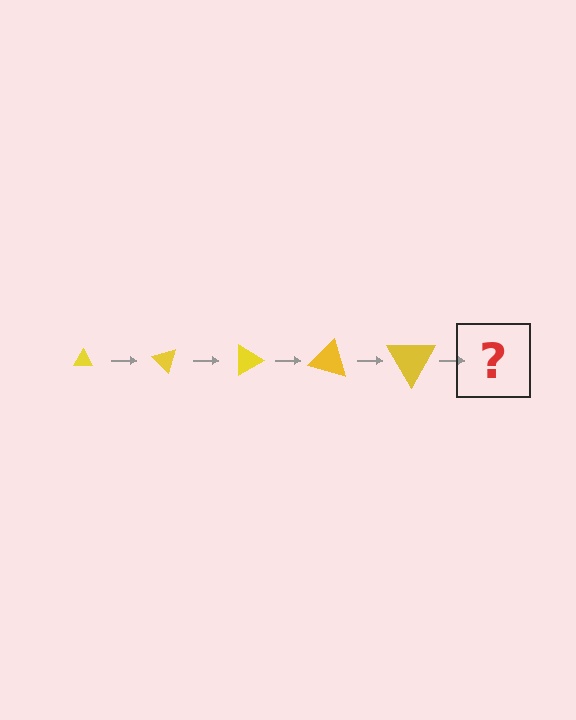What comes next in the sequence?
The next element should be a triangle, larger than the previous one and rotated 225 degrees from the start.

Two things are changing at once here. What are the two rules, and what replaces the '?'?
The two rules are that the triangle grows larger each step and it rotates 45 degrees each step. The '?' should be a triangle, larger than the previous one and rotated 225 degrees from the start.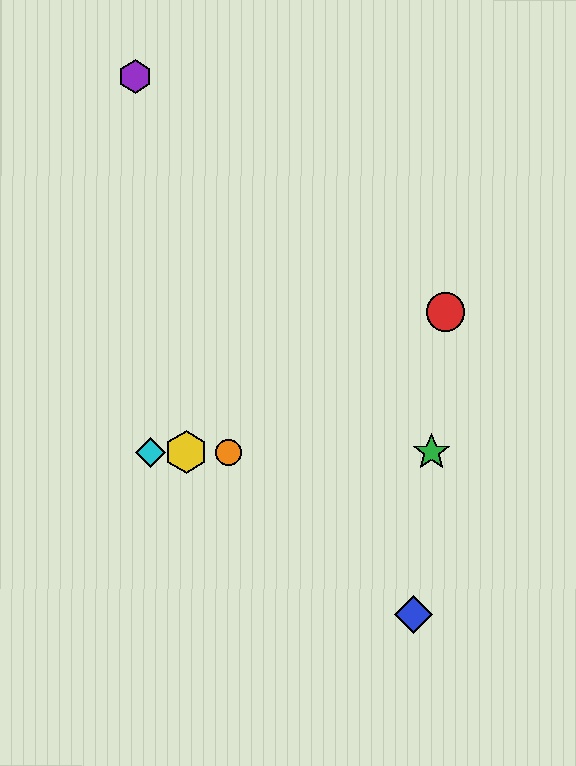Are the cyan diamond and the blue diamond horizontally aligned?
No, the cyan diamond is at y≈452 and the blue diamond is at y≈615.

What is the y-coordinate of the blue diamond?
The blue diamond is at y≈615.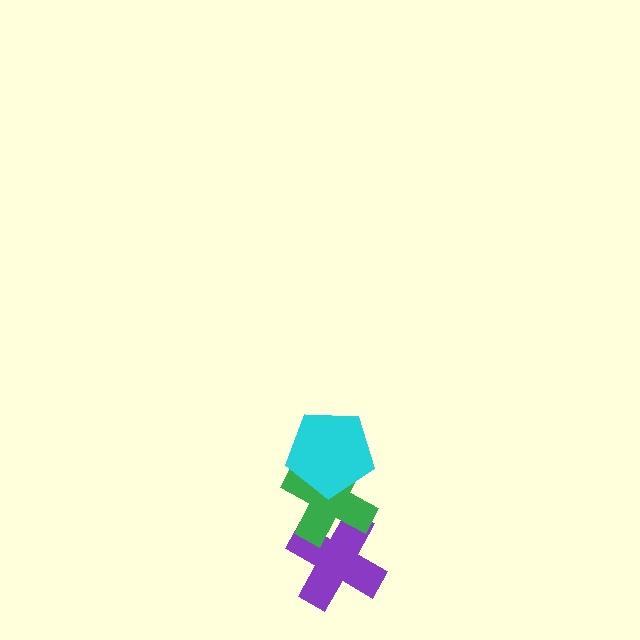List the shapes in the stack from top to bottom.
From top to bottom: the cyan pentagon, the green cross, the purple cross.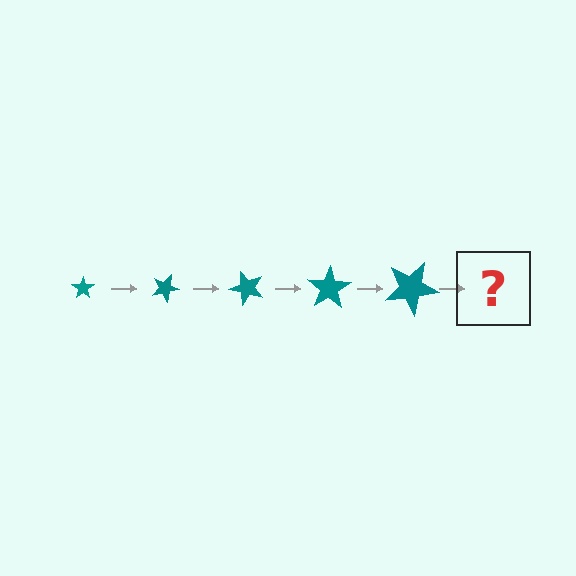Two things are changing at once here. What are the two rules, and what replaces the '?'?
The two rules are that the star grows larger each step and it rotates 25 degrees each step. The '?' should be a star, larger than the previous one and rotated 125 degrees from the start.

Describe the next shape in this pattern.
It should be a star, larger than the previous one and rotated 125 degrees from the start.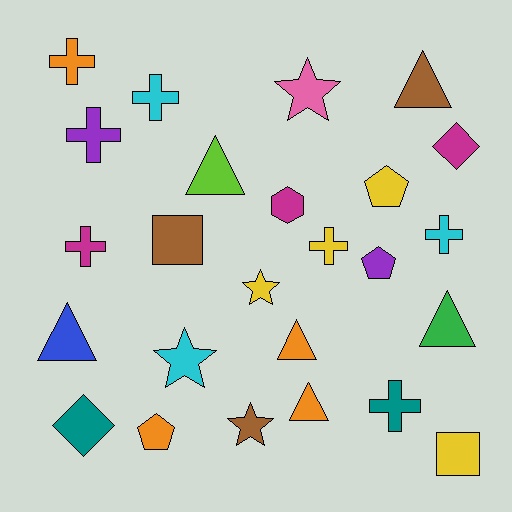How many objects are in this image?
There are 25 objects.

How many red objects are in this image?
There are no red objects.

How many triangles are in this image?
There are 6 triangles.